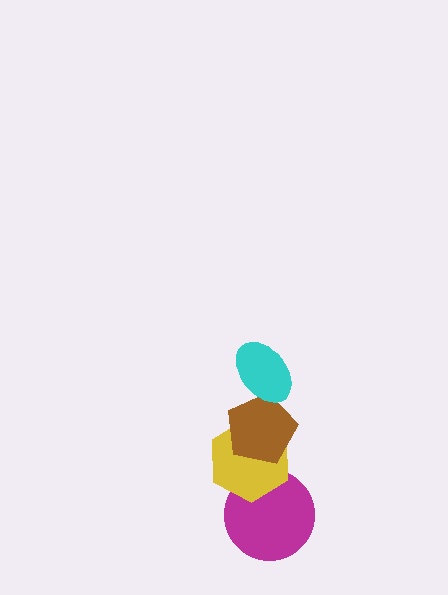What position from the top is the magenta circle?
The magenta circle is 4th from the top.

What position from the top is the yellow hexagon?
The yellow hexagon is 3rd from the top.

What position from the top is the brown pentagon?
The brown pentagon is 2nd from the top.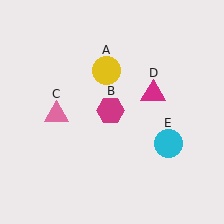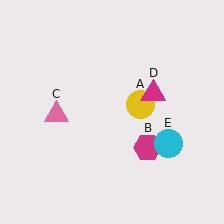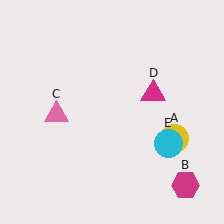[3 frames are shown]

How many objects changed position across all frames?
2 objects changed position: yellow circle (object A), magenta hexagon (object B).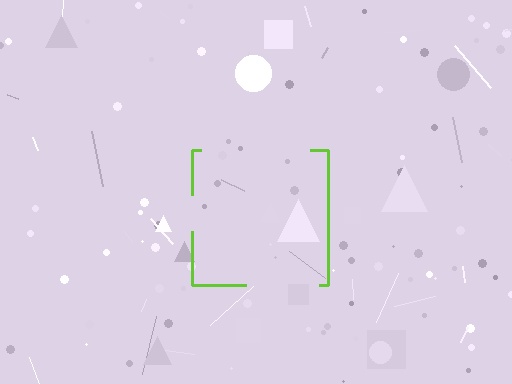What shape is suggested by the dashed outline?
The dashed outline suggests a square.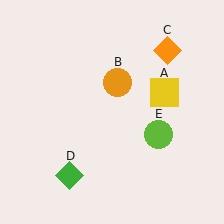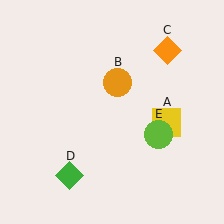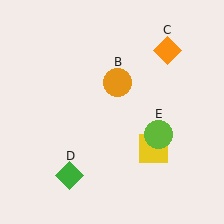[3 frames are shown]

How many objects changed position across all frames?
1 object changed position: yellow square (object A).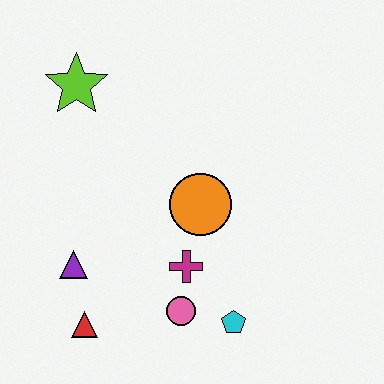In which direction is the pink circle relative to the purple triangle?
The pink circle is to the right of the purple triangle.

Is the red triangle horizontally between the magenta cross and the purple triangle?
Yes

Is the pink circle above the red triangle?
Yes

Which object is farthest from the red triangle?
The lime star is farthest from the red triangle.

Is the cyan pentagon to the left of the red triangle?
No